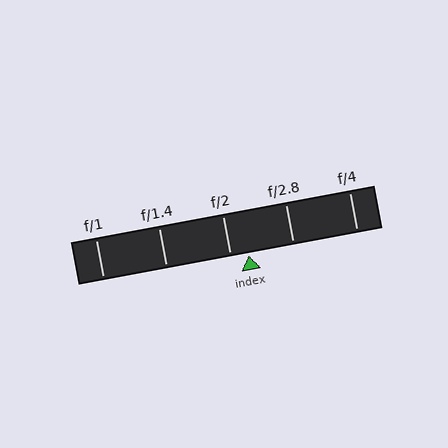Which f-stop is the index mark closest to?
The index mark is closest to f/2.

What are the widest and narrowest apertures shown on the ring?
The widest aperture shown is f/1 and the narrowest is f/4.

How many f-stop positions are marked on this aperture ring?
There are 5 f-stop positions marked.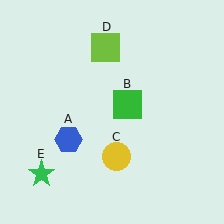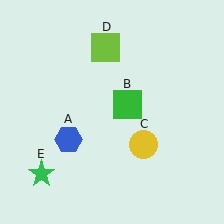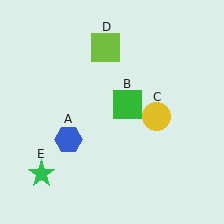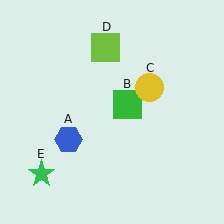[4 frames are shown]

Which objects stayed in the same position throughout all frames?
Blue hexagon (object A) and green square (object B) and lime square (object D) and green star (object E) remained stationary.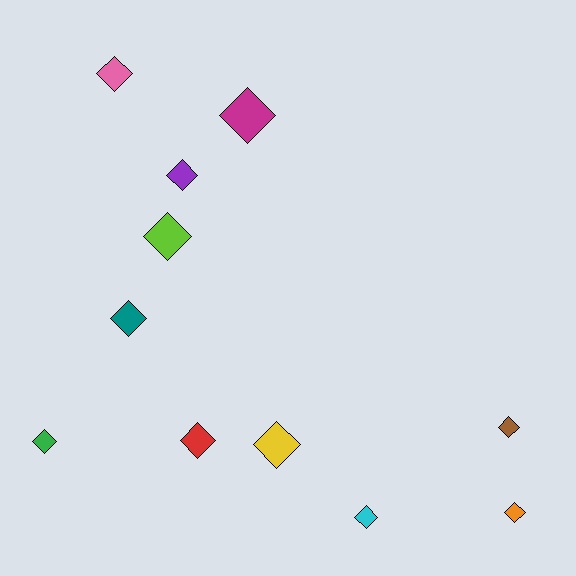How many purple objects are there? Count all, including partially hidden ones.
There is 1 purple object.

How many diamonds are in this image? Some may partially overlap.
There are 11 diamonds.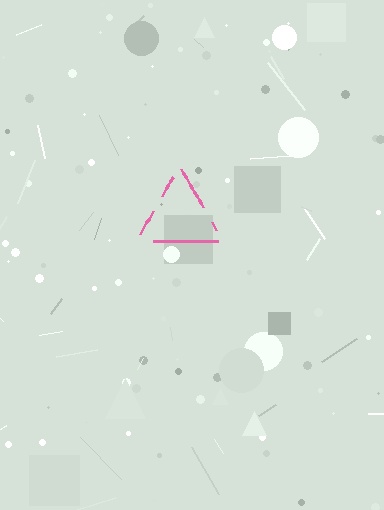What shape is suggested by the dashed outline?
The dashed outline suggests a triangle.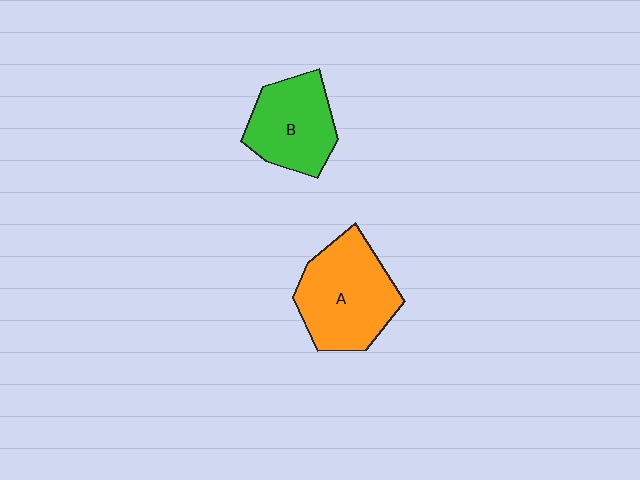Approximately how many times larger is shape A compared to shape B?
Approximately 1.3 times.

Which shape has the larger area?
Shape A (orange).